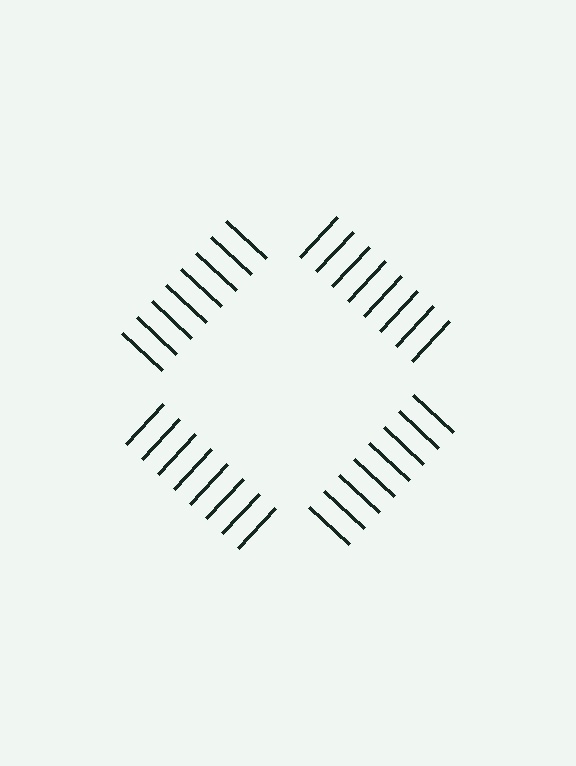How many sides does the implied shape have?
4 sides — the line-ends trace a square.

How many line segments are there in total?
32 — 8 along each of the 4 edges.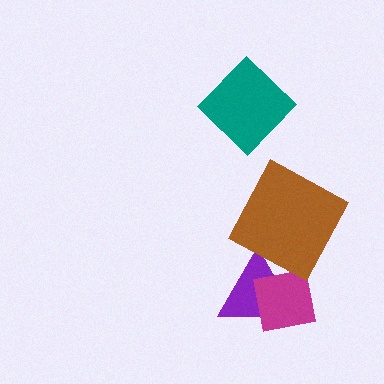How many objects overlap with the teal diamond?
0 objects overlap with the teal diamond.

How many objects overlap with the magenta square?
1 object overlaps with the magenta square.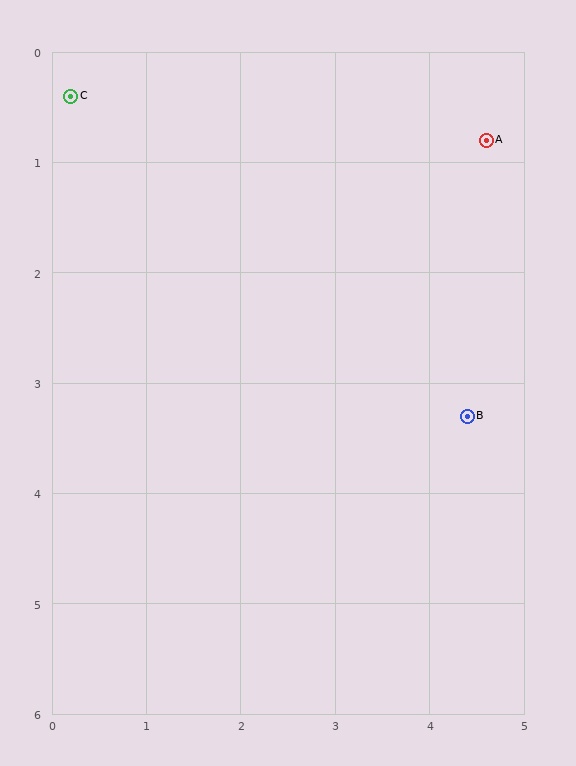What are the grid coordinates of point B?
Point B is at approximately (4.4, 3.3).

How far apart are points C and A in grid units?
Points C and A are about 4.4 grid units apart.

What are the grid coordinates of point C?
Point C is at approximately (0.2, 0.4).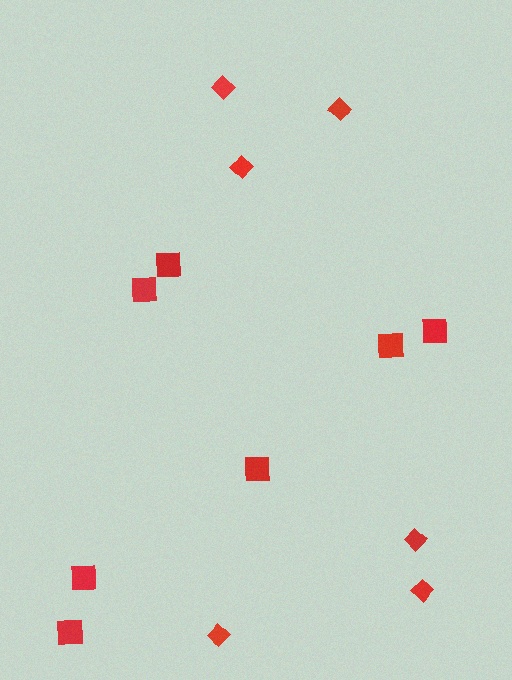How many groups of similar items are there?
There are 2 groups: one group of diamonds (6) and one group of squares (7).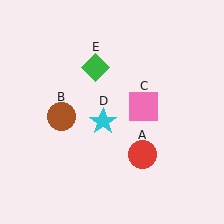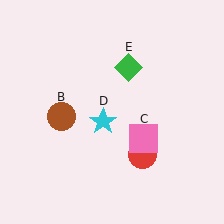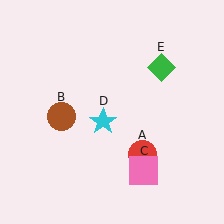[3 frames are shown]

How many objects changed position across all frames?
2 objects changed position: pink square (object C), green diamond (object E).